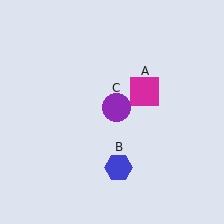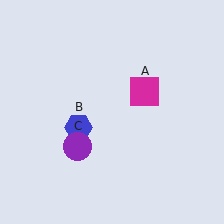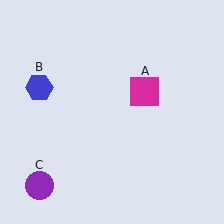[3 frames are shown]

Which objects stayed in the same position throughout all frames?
Magenta square (object A) remained stationary.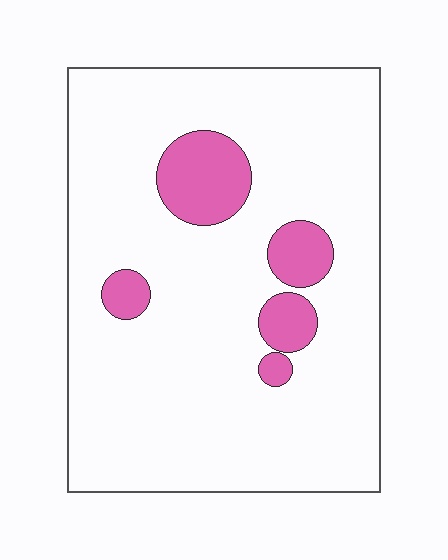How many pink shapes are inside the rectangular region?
5.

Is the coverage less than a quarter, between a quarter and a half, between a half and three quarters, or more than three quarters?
Less than a quarter.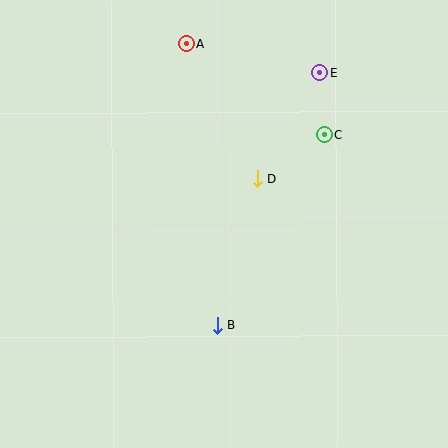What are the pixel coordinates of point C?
Point C is at (325, 135).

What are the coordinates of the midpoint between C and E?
The midpoint between C and E is at (322, 104).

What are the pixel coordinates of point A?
Point A is at (186, 44).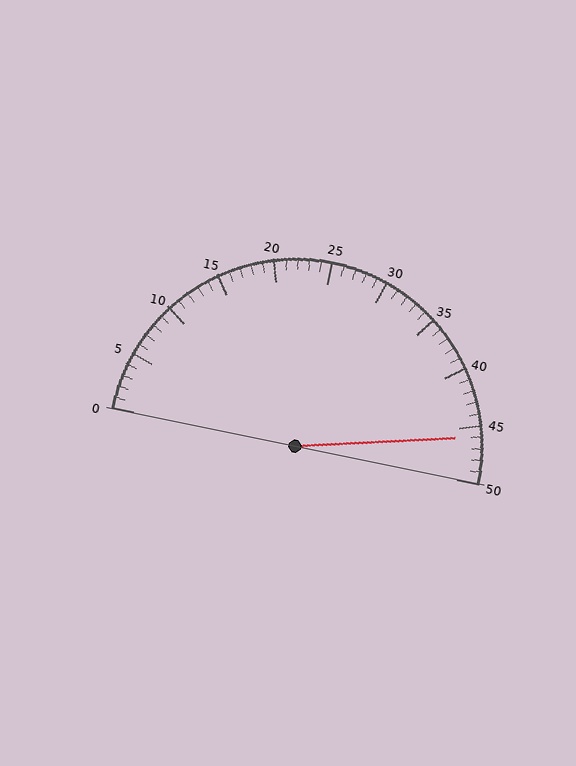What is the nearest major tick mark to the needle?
The nearest major tick mark is 45.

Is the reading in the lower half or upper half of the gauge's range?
The reading is in the upper half of the range (0 to 50).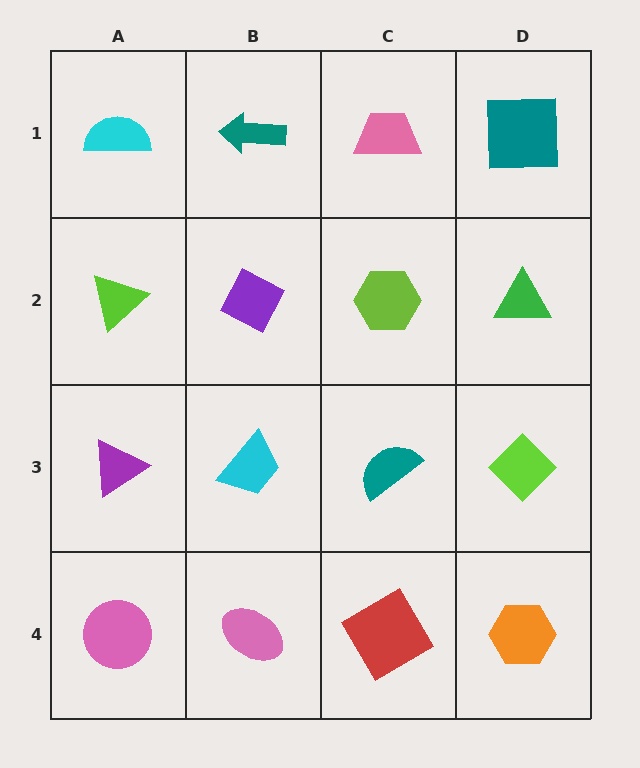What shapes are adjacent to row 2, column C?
A pink trapezoid (row 1, column C), a teal semicircle (row 3, column C), a purple diamond (row 2, column B), a green triangle (row 2, column D).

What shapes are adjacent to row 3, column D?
A green triangle (row 2, column D), an orange hexagon (row 4, column D), a teal semicircle (row 3, column C).